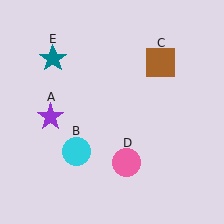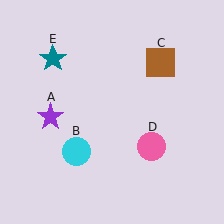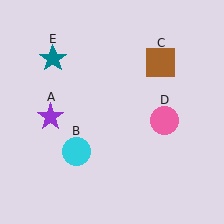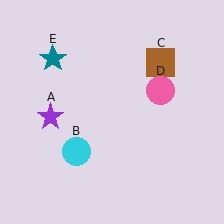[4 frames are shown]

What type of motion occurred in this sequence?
The pink circle (object D) rotated counterclockwise around the center of the scene.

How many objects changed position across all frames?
1 object changed position: pink circle (object D).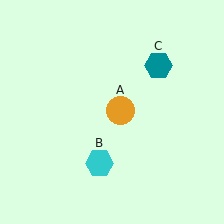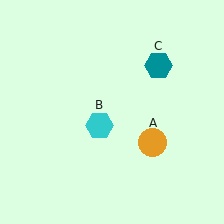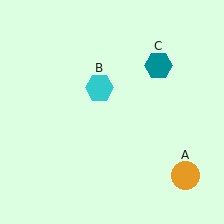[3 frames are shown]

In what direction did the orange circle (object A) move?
The orange circle (object A) moved down and to the right.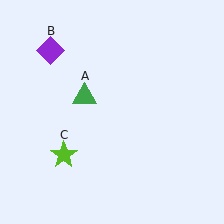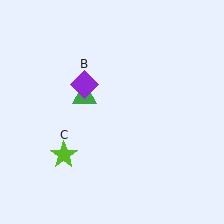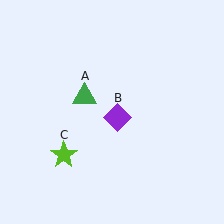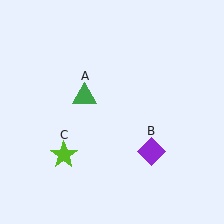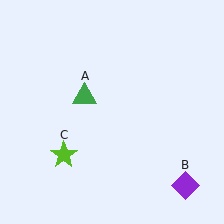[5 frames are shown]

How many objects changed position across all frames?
1 object changed position: purple diamond (object B).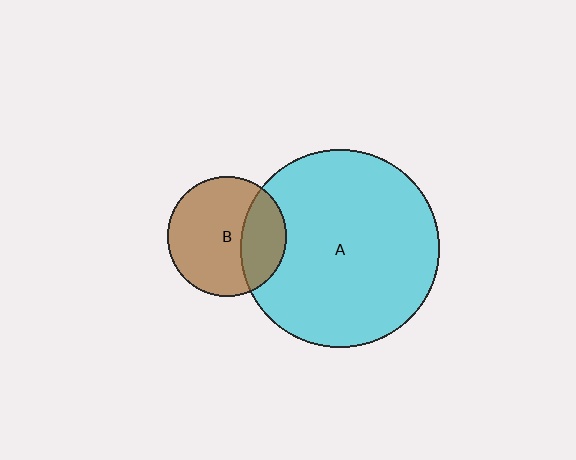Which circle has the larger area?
Circle A (cyan).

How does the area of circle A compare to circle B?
Approximately 2.8 times.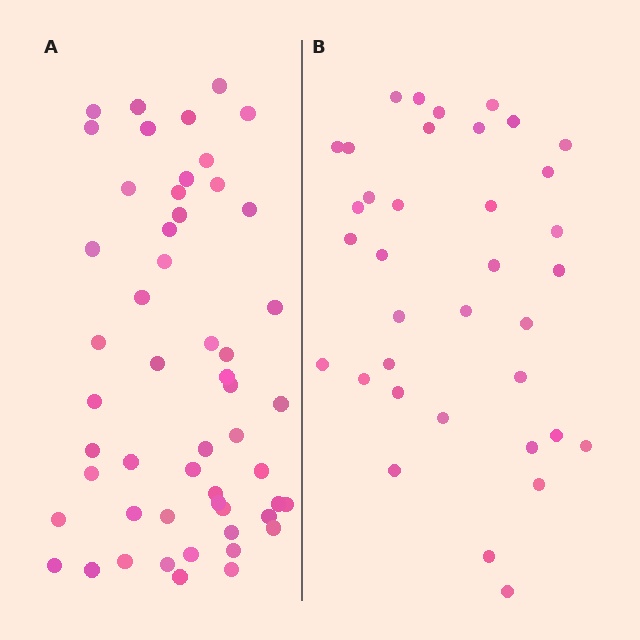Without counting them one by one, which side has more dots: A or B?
Region A (the left region) has more dots.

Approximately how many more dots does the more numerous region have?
Region A has approximately 15 more dots than region B.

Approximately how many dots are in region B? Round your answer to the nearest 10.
About 40 dots. (The exact count is 36, which rounds to 40.)